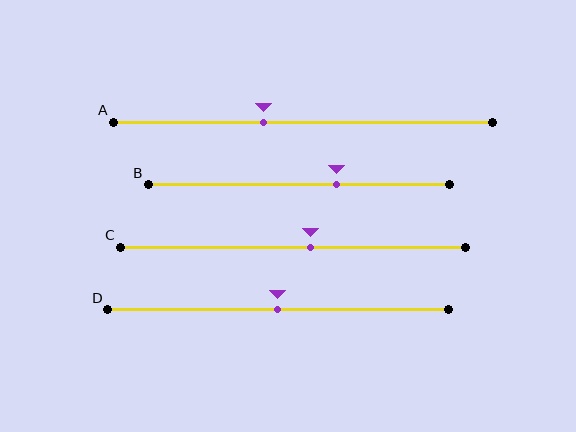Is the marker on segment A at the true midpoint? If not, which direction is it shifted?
No, the marker on segment A is shifted to the left by about 10% of the segment length.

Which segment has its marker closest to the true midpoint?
Segment D has its marker closest to the true midpoint.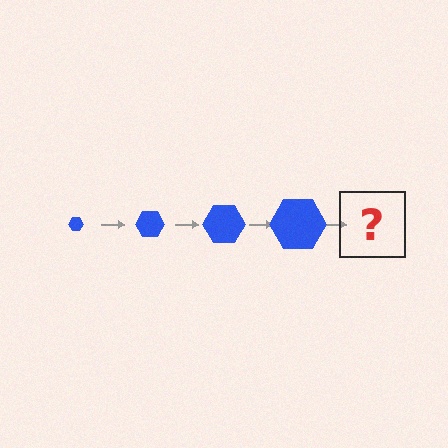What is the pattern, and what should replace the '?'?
The pattern is that the hexagon gets progressively larger each step. The '?' should be a blue hexagon, larger than the previous one.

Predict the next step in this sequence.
The next step is a blue hexagon, larger than the previous one.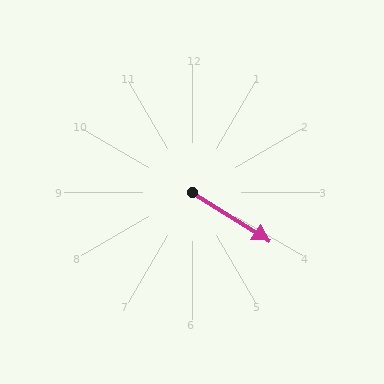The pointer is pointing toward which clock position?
Roughly 4 o'clock.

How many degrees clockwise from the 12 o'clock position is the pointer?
Approximately 122 degrees.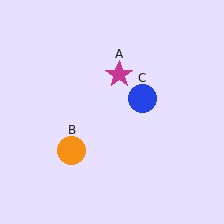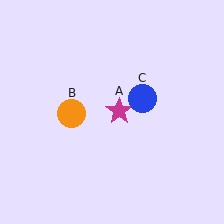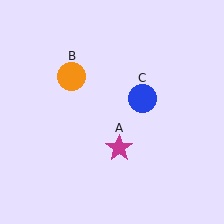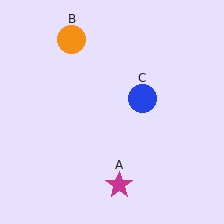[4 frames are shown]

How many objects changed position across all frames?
2 objects changed position: magenta star (object A), orange circle (object B).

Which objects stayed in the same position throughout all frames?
Blue circle (object C) remained stationary.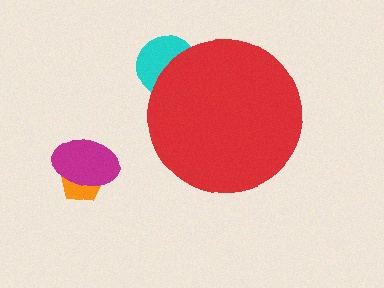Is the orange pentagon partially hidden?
No, the orange pentagon is fully visible.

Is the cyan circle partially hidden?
Yes, the cyan circle is partially hidden behind the red circle.